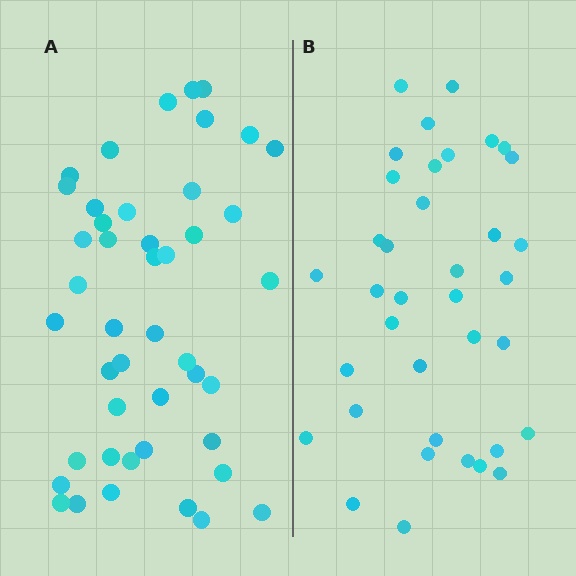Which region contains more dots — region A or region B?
Region A (the left region) has more dots.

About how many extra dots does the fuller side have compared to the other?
Region A has roughly 8 or so more dots than region B.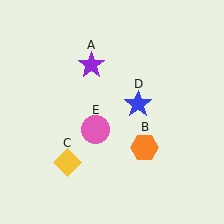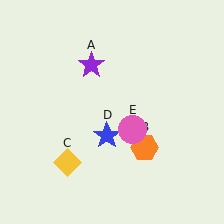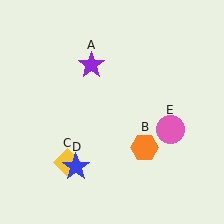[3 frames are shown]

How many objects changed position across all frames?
2 objects changed position: blue star (object D), pink circle (object E).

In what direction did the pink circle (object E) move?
The pink circle (object E) moved right.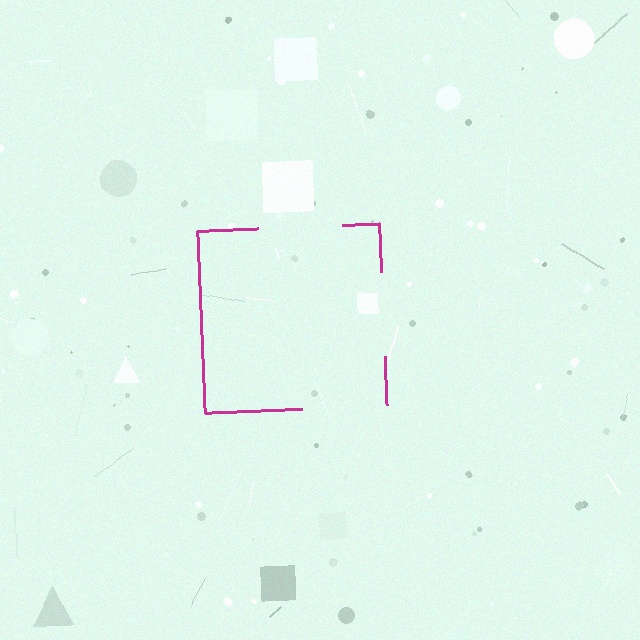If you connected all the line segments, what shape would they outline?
They would outline a square.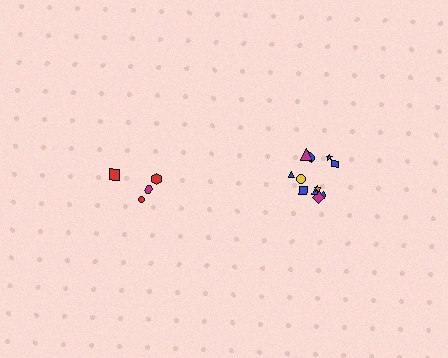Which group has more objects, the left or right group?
The right group.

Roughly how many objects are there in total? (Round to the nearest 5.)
Roughly 15 objects in total.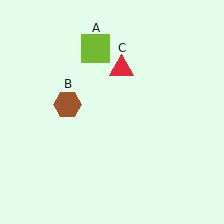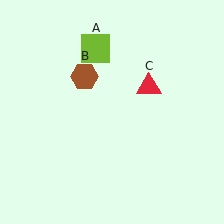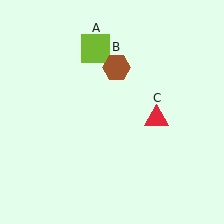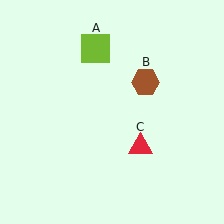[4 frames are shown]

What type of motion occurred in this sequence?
The brown hexagon (object B), red triangle (object C) rotated clockwise around the center of the scene.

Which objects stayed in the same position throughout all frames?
Lime square (object A) remained stationary.